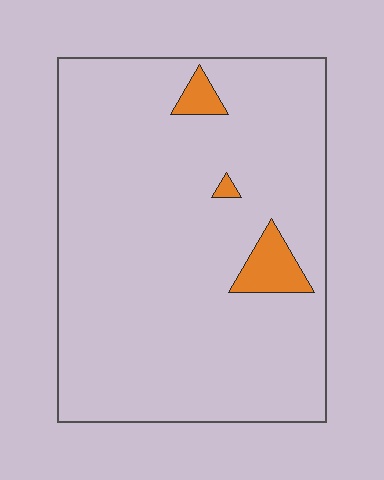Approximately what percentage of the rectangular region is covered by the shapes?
Approximately 5%.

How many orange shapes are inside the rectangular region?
3.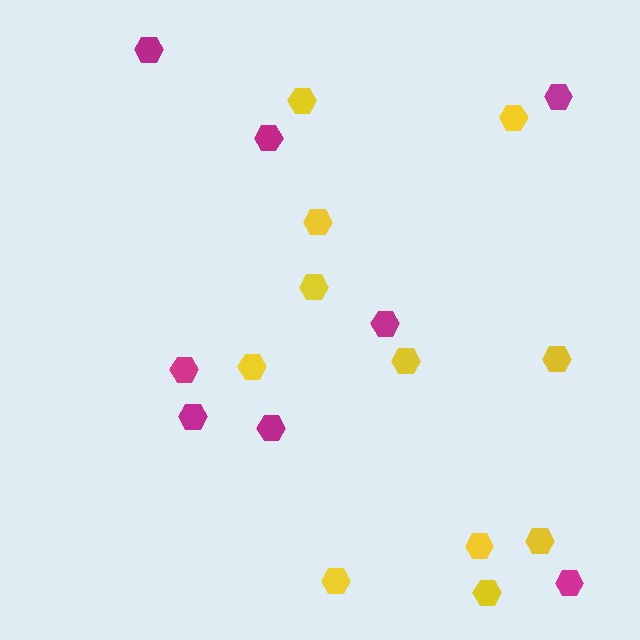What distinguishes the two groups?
There are 2 groups: one group of magenta hexagons (8) and one group of yellow hexagons (11).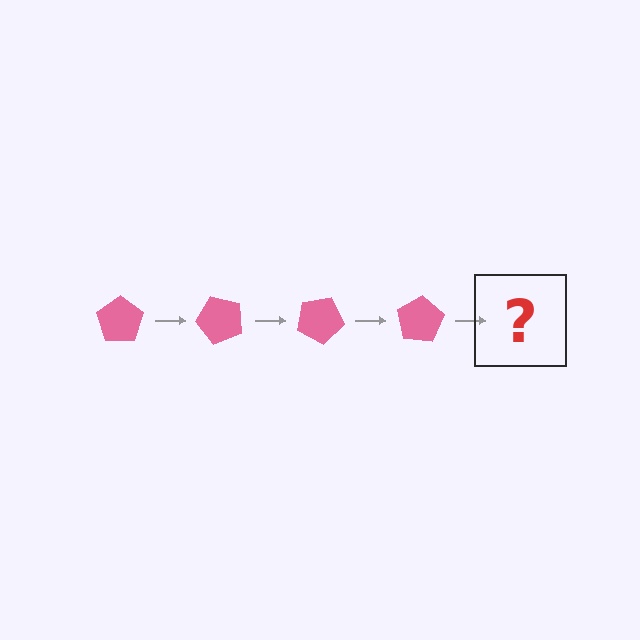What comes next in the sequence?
The next element should be a pink pentagon rotated 200 degrees.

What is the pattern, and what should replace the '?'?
The pattern is that the pentagon rotates 50 degrees each step. The '?' should be a pink pentagon rotated 200 degrees.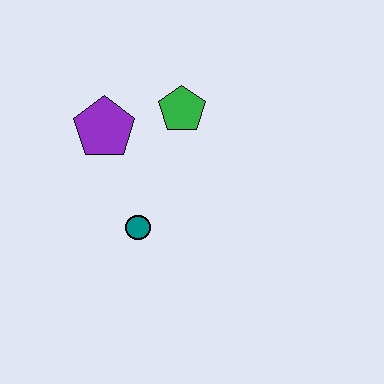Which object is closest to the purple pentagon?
The green pentagon is closest to the purple pentagon.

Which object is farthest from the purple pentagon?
The teal circle is farthest from the purple pentagon.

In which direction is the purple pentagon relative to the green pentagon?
The purple pentagon is to the left of the green pentagon.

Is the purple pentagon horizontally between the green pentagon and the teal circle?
No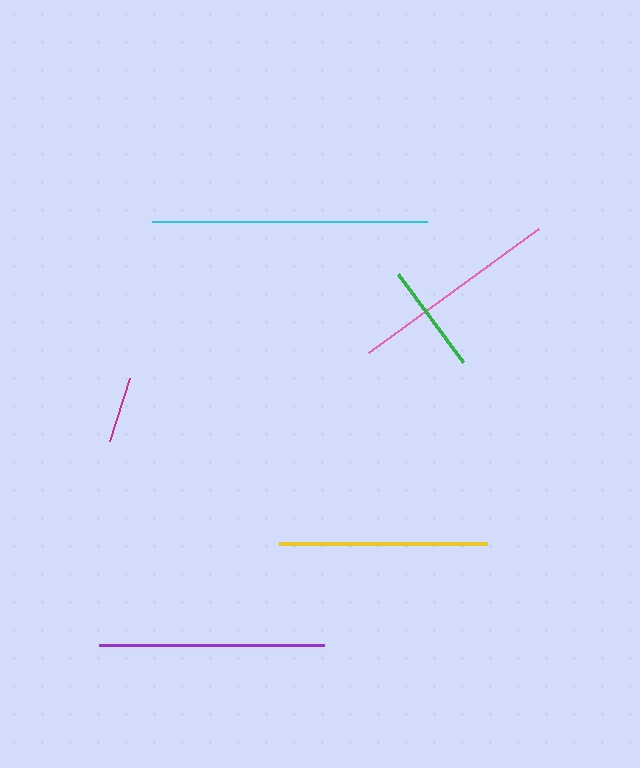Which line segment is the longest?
The cyan line is the longest at approximately 276 pixels.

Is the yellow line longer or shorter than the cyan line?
The cyan line is longer than the yellow line.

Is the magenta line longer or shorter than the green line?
The green line is longer than the magenta line.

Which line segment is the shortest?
The magenta line is the shortest at approximately 66 pixels.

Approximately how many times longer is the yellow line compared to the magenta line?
The yellow line is approximately 3.2 times the length of the magenta line.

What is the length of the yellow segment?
The yellow segment is approximately 208 pixels long.